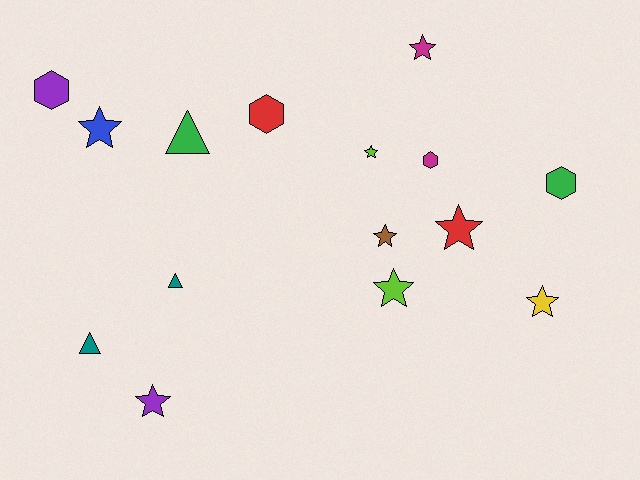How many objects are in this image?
There are 15 objects.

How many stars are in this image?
There are 8 stars.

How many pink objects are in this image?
There are no pink objects.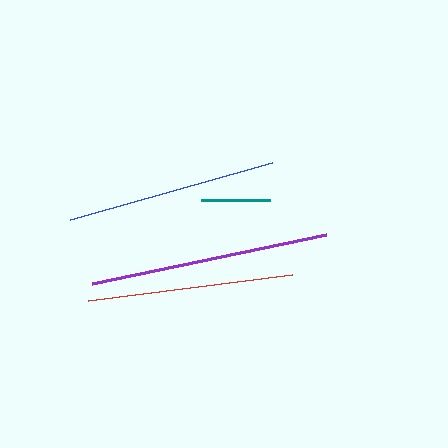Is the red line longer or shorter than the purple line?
The purple line is longer than the red line.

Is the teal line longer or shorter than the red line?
The red line is longer than the teal line.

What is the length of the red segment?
The red segment is approximately 206 pixels long.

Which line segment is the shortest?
The teal line is the shortest at approximately 69 pixels.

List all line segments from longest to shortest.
From longest to shortest: purple, blue, red, teal.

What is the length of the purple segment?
The purple segment is approximately 240 pixels long.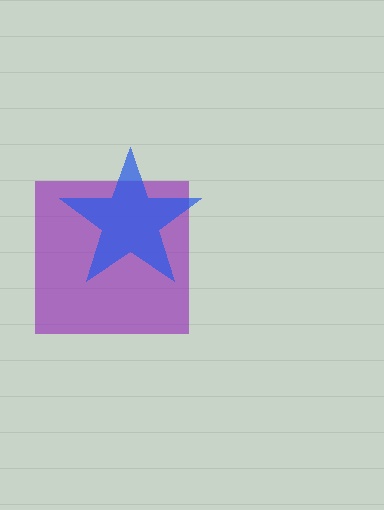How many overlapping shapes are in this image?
There are 2 overlapping shapes in the image.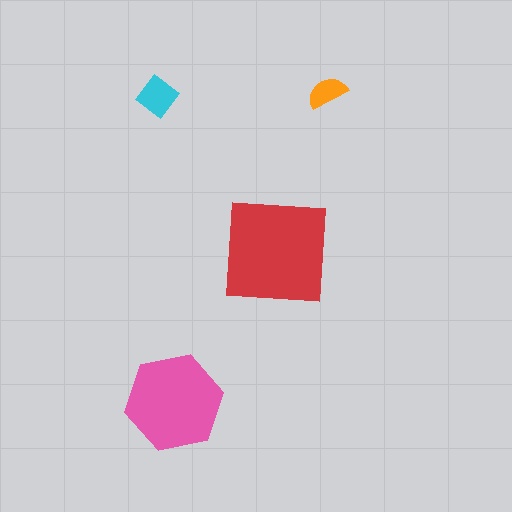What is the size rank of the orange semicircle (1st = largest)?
4th.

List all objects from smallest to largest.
The orange semicircle, the cyan diamond, the pink hexagon, the red square.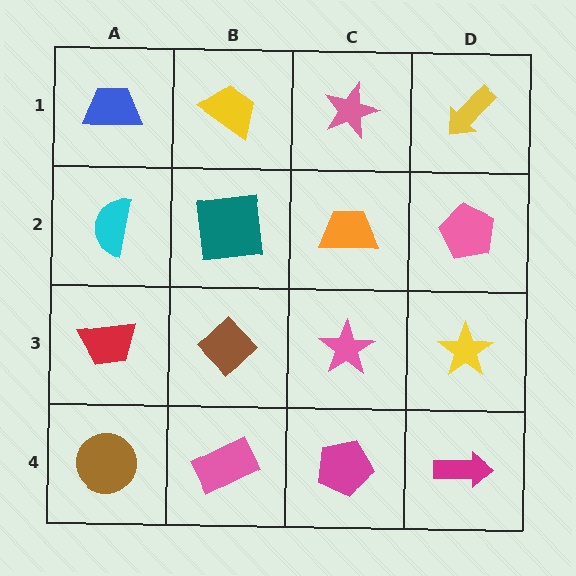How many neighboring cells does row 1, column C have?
3.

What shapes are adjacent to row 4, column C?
A pink star (row 3, column C), a pink rectangle (row 4, column B), a magenta arrow (row 4, column D).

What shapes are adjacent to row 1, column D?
A pink pentagon (row 2, column D), a pink star (row 1, column C).